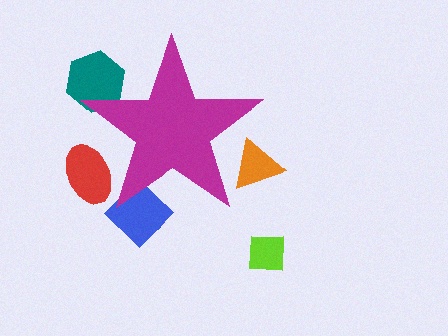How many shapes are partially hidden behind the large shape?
4 shapes are partially hidden.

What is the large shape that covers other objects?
A magenta star.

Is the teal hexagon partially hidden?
Yes, the teal hexagon is partially hidden behind the magenta star.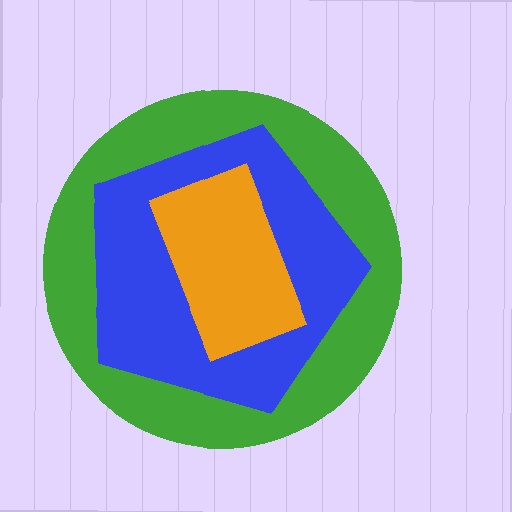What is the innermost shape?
The orange rectangle.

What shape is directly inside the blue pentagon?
The orange rectangle.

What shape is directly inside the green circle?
The blue pentagon.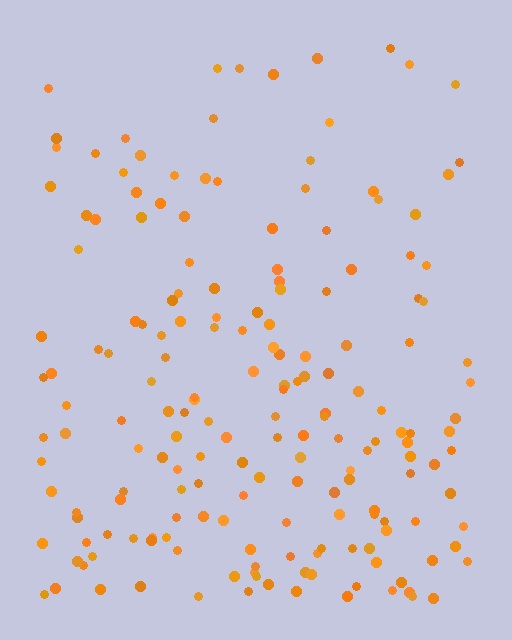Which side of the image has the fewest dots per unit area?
The top.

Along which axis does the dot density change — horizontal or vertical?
Vertical.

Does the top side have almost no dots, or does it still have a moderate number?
Still a moderate number, just noticeably fewer than the bottom.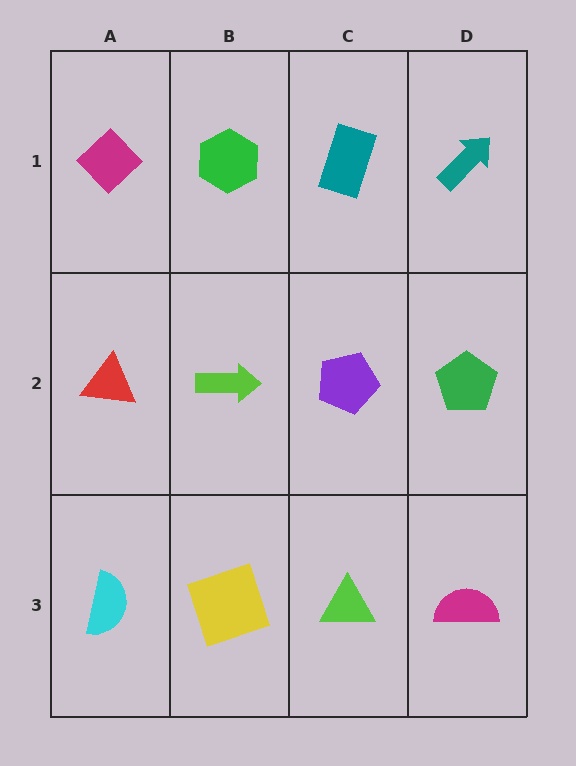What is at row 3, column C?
A lime triangle.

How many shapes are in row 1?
4 shapes.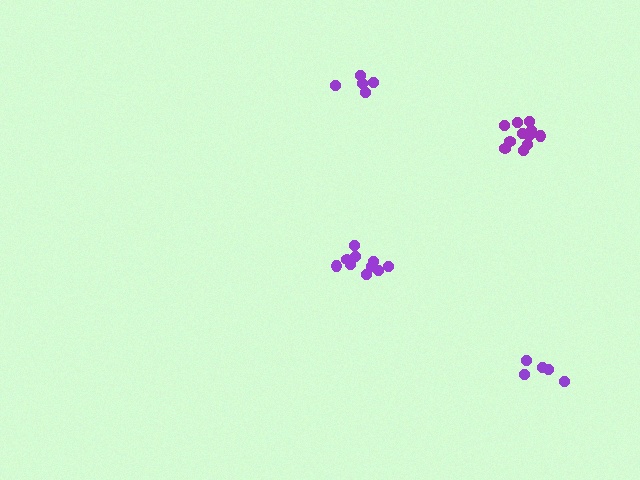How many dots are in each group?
Group 1: 5 dots, Group 2: 11 dots, Group 3: 10 dots, Group 4: 5 dots (31 total).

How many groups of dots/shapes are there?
There are 4 groups.